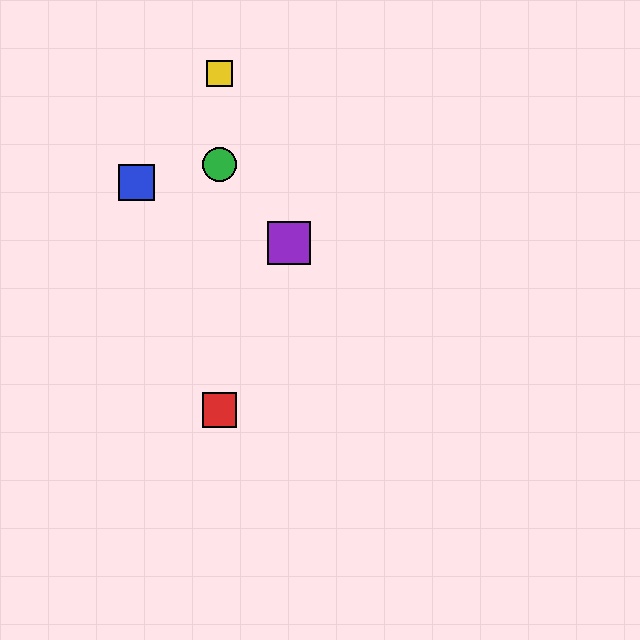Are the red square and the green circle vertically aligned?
Yes, both are at x≈219.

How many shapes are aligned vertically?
3 shapes (the red square, the green circle, the yellow square) are aligned vertically.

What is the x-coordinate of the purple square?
The purple square is at x≈289.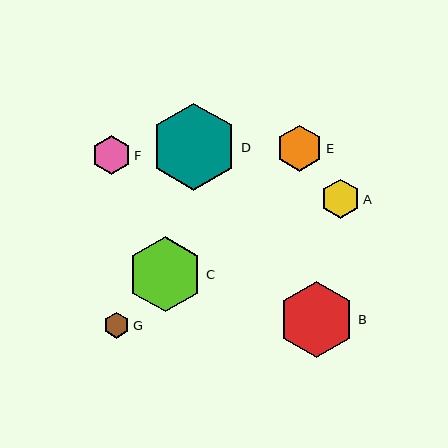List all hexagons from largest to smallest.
From largest to smallest: D, B, C, E, A, F, G.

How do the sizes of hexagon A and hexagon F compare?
Hexagon A and hexagon F are approximately the same size.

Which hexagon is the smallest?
Hexagon G is the smallest with a size of approximately 26 pixels.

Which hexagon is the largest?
Hexagon D is the largest with a size of approximately 87 pixels.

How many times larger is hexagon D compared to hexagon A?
Hexagon D is approximately 2.2 times the size of hexagon A.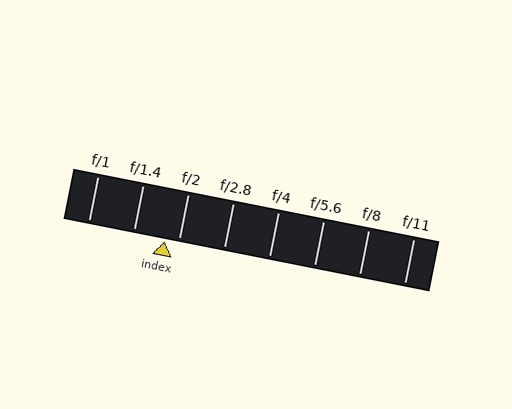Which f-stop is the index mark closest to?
The index mark is closest to f/2.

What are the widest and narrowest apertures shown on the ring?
The widest aperture shown is f/1 and the narrowest is f/11.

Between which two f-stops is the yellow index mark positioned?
The index mark is between f/1.4 and f/2.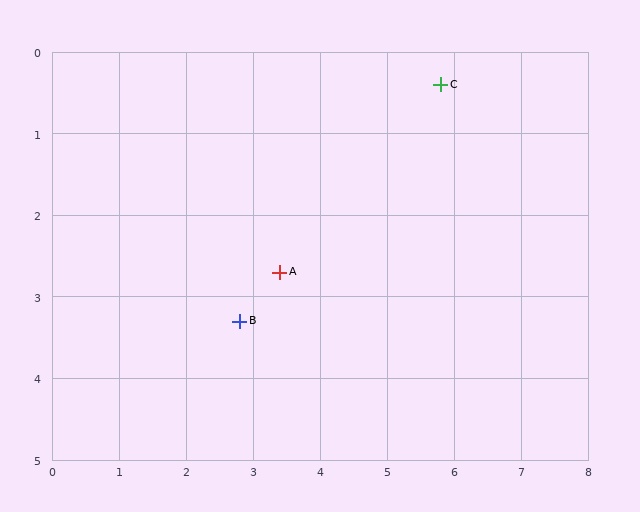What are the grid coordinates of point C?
Point C is at approximately (5.8, 0.4).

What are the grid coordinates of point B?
Point B is at approximately (2.8, 3.3).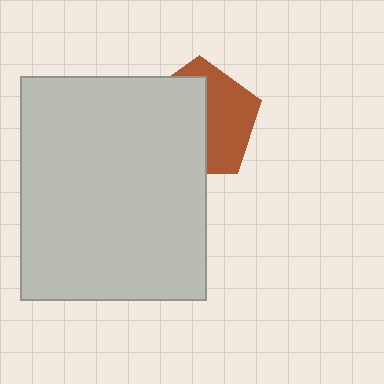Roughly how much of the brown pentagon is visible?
A small part of it is visible (roughly 45%).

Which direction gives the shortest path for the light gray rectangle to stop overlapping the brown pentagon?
Moving left gives the shortest separation.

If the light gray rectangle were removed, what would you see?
You would see the complete brown pentagon.